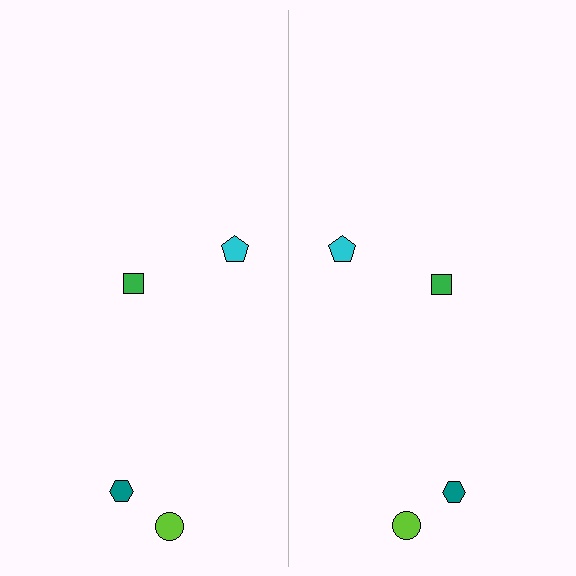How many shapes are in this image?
There are 8 shapes in this image.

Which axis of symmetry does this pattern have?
The pattern has a vertical axis of symmetry running through the center of the image.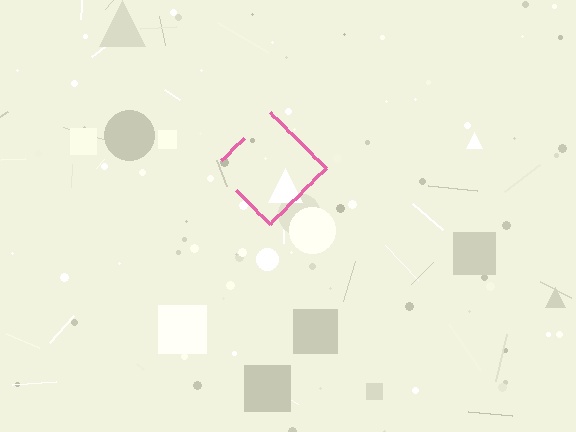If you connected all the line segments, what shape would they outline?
They would outline a diamond.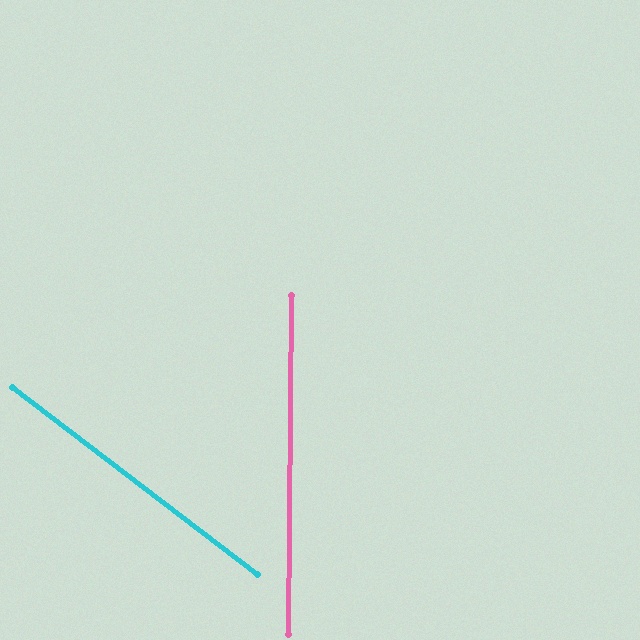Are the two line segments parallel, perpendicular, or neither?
Neither parallel nor perpendicular — they differ by about 53°.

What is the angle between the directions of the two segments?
Approximately 53 degrees.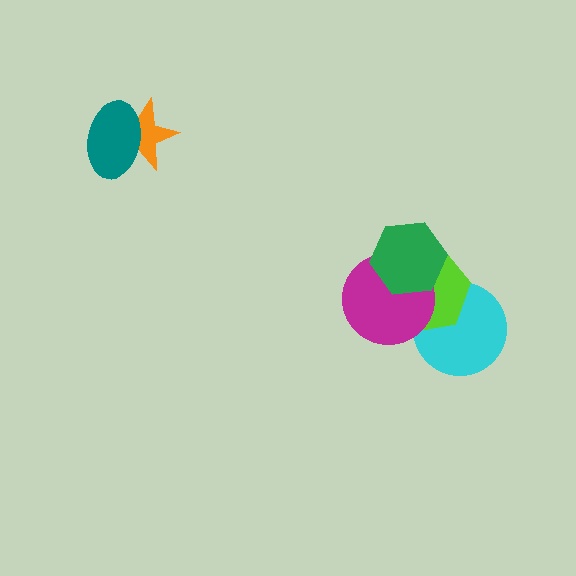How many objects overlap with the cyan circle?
2 objects overlap with the cyan circle.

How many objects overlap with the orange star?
1 object overlaps with the orange star.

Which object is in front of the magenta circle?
The green hexagon is in front of the magenta circle.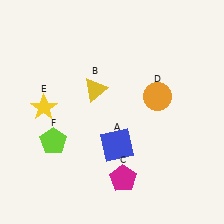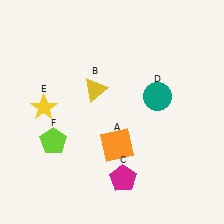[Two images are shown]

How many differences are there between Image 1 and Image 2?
There are 2 differences between the two images.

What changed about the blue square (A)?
In Image 1, A is blue. In Image 2, it changed to orange.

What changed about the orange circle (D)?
In Image 1, D is orange. In Image 2, it changed to teal.